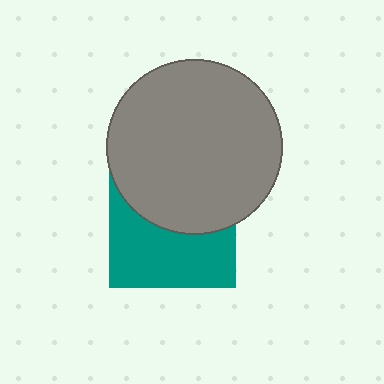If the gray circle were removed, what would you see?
You would see the complete teal square.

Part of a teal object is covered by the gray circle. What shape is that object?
It is a square.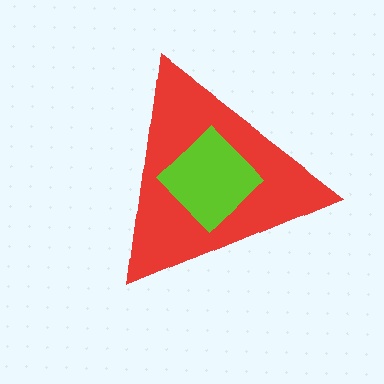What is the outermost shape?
The red triangle.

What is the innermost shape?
The lime diamond.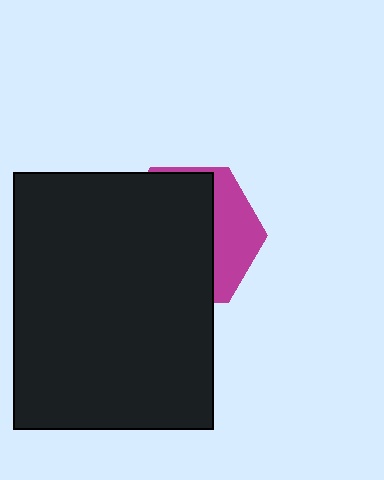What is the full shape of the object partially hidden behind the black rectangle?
The partially hidden object is a magenta hexagon.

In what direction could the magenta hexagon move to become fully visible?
The magenta hexagon could move right. That would shift it out from behind the black rectangle entirely.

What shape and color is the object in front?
The object in front is a black rectangle.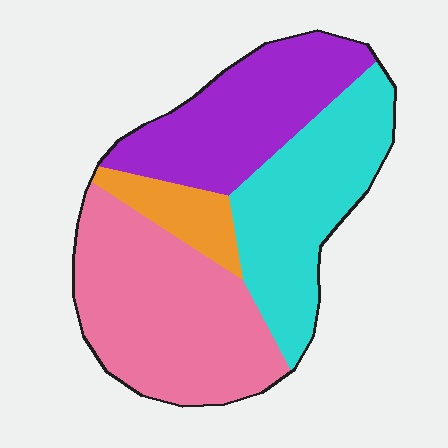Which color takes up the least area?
Orange, at roughly 10%.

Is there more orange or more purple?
Purple.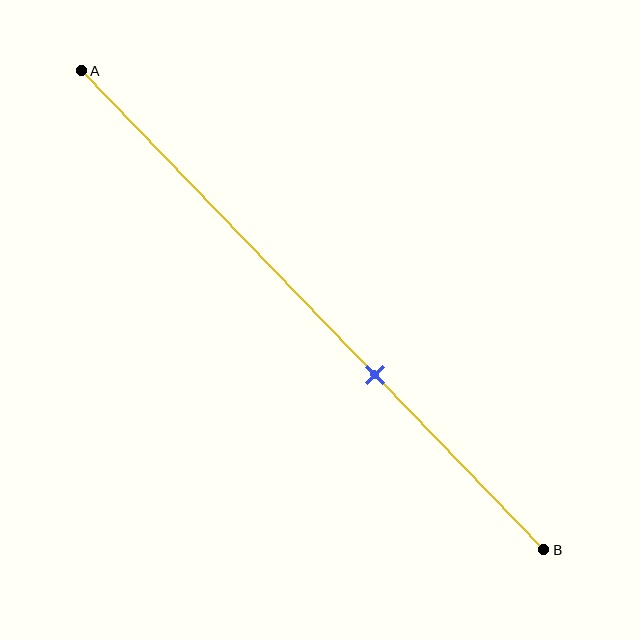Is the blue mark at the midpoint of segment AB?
No, the mark is at about 65% from A, not at the 50% midpoint.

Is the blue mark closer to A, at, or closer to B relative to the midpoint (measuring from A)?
The blue mark is closer to point B than the midpoint of segment AB.